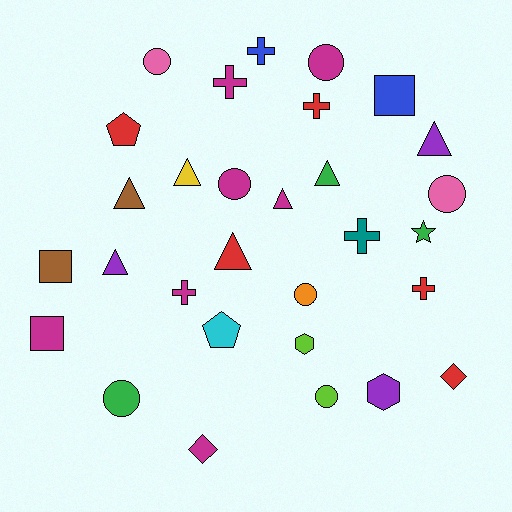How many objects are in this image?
There are 30 objects.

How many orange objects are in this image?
There is 1 orange object.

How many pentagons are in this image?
There are 2 pentagons.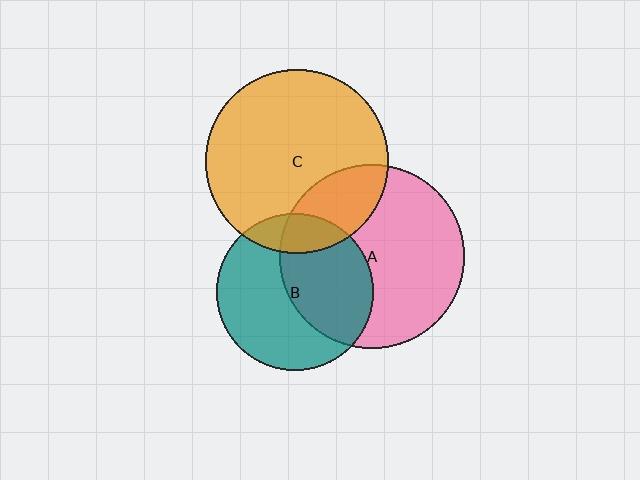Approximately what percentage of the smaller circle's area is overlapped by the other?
Approximately 45%.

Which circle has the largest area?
Circle A (pink).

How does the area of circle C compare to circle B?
Approximately 1.4 times.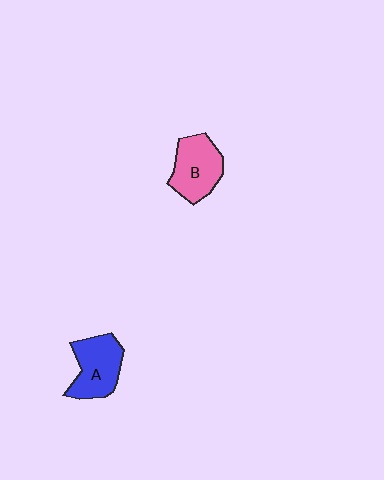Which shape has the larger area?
Shape A (blue).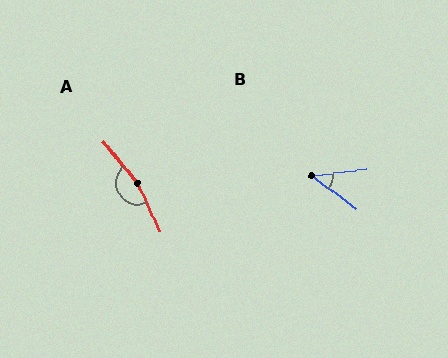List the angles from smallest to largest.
B (43°), A (164°).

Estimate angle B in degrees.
Approximately 43 degrees.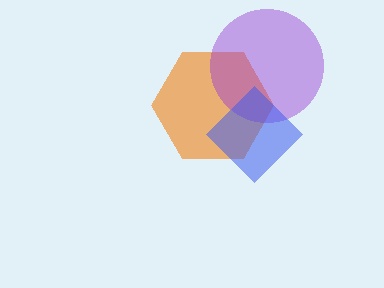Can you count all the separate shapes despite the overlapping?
Yes, there are 3 separate shapes.